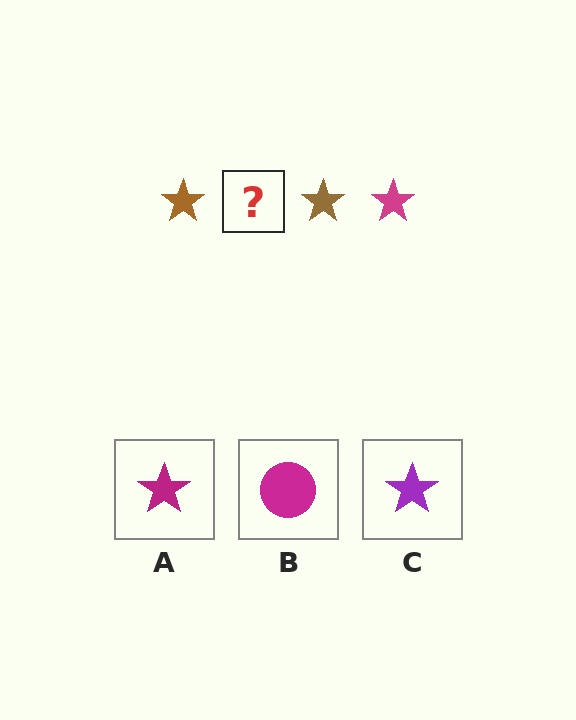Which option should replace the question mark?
Option A.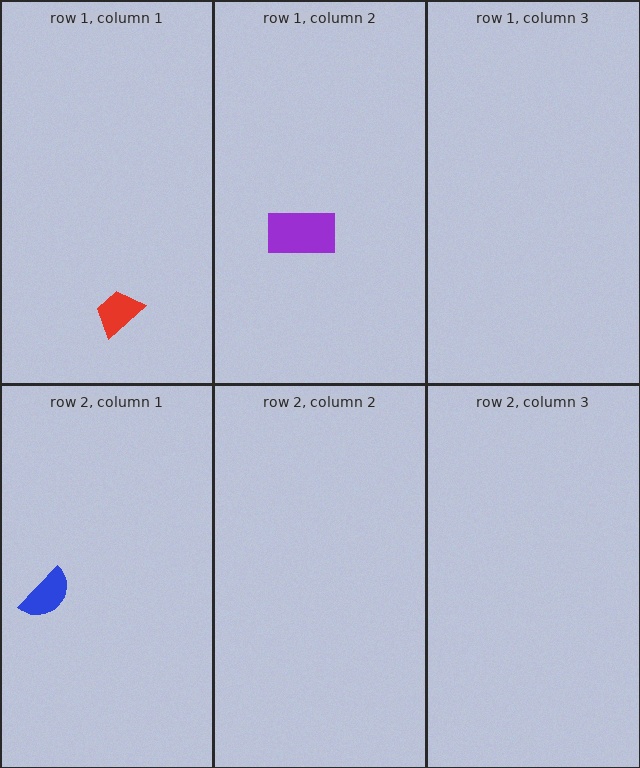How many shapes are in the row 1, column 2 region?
1.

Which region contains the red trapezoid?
The row 1, column 1 region.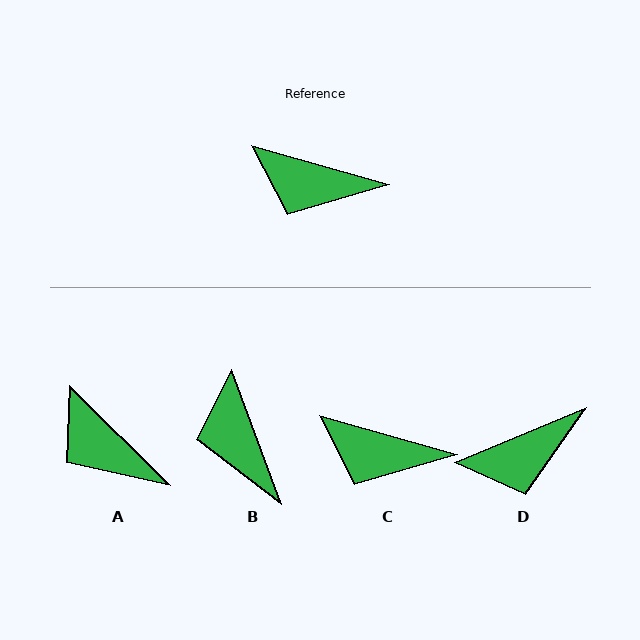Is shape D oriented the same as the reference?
No, it is off by about 38 degrees.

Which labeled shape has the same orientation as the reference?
C.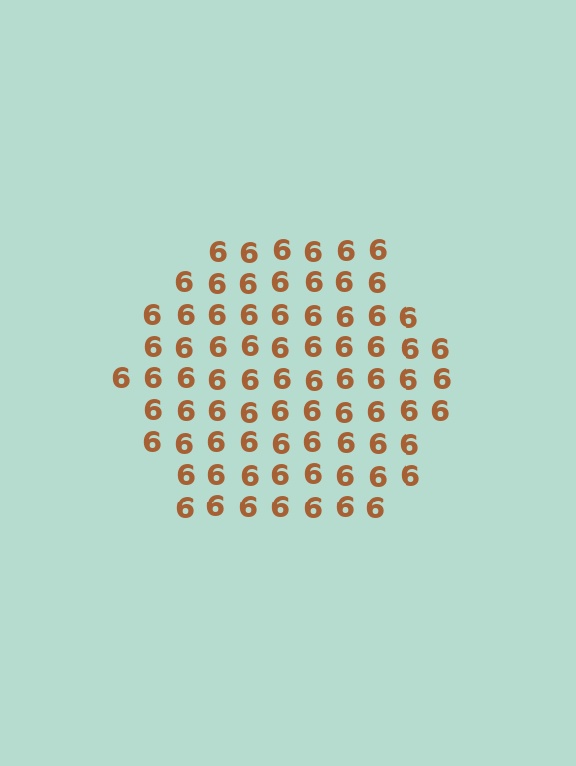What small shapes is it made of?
It is made of small digit 6's.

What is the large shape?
The large shape is a hexagon.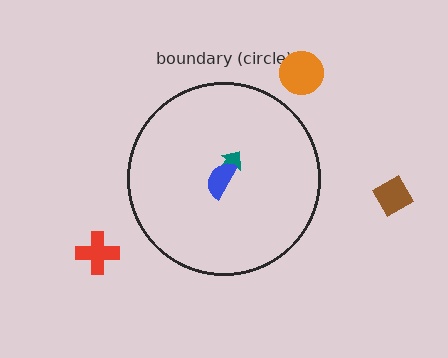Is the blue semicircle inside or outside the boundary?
Inside.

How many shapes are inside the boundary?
2 inside, 3 outside.